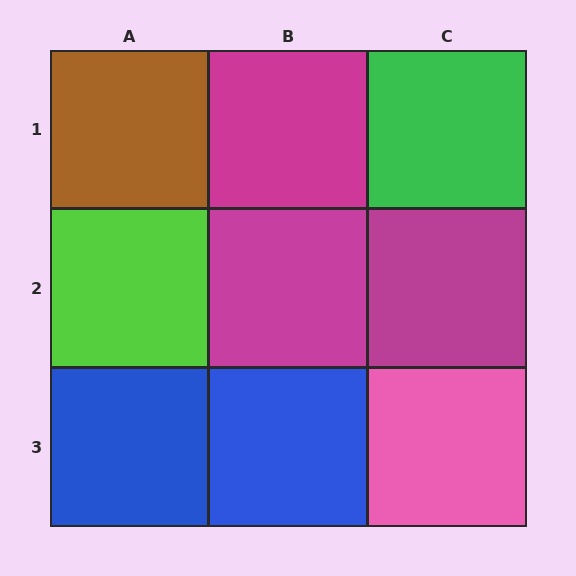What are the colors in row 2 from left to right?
Lime, magenta, magenta.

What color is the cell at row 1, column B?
Magenta.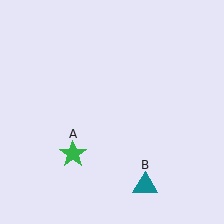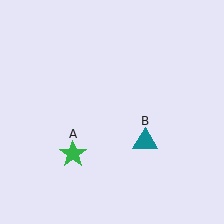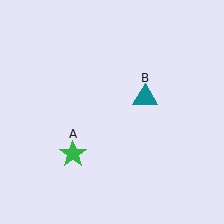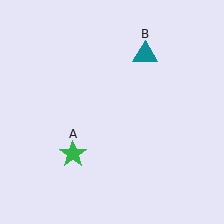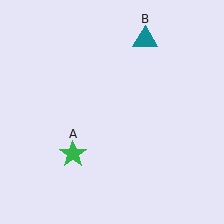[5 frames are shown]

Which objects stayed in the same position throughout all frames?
Green star (object A) remained stationary.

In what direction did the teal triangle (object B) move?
The teal triangle (object B) moved up.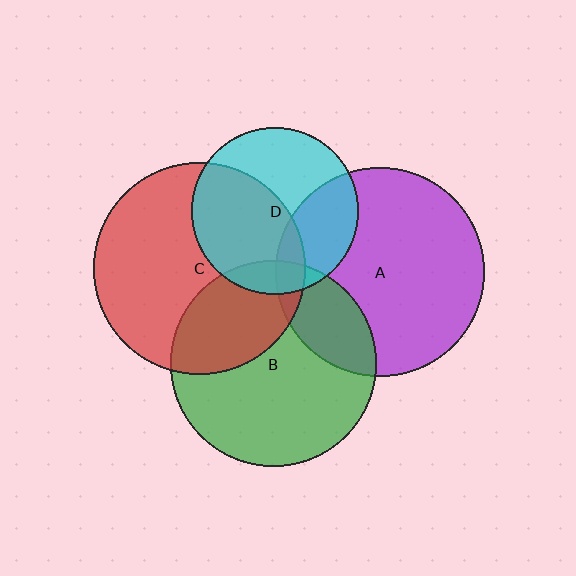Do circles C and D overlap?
Yes.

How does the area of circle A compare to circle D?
Approximately 1.6 times.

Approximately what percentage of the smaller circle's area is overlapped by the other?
Approximately 50%.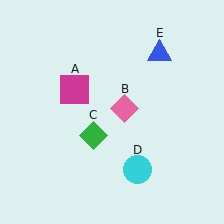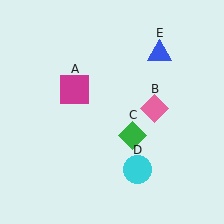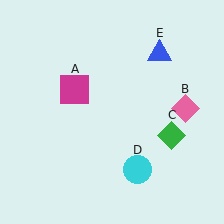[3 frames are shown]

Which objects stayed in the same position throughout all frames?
Magenta square (object A) and cyan circle (object D) and blue triangle (object E) remained stationary.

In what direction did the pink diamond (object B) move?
The pink diamond (object B) moved right.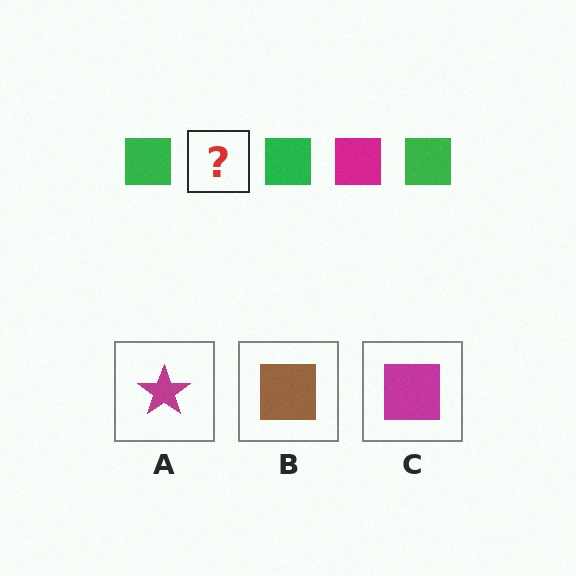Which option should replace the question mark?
Option C.